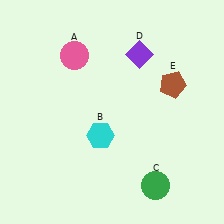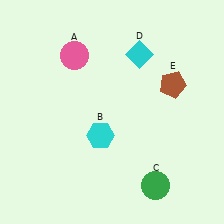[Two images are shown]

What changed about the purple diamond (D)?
In Image 1, D is purple. In Image 2, it changed to cyan.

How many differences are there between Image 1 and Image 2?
There is 1 difference between the two images.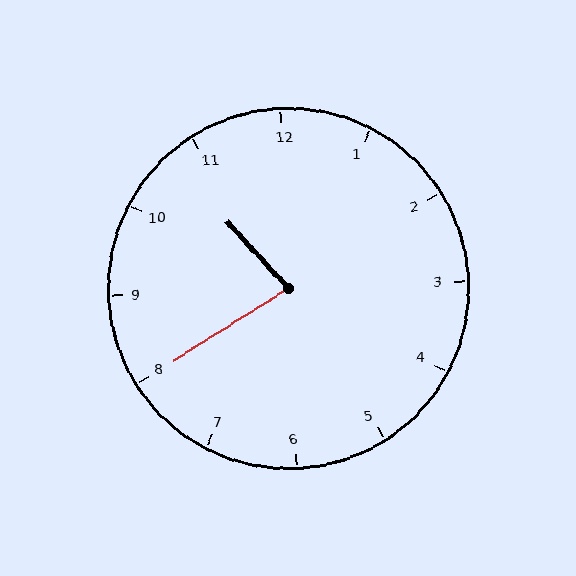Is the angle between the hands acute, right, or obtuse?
It is acute.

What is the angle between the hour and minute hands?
Approximately 80 degrees.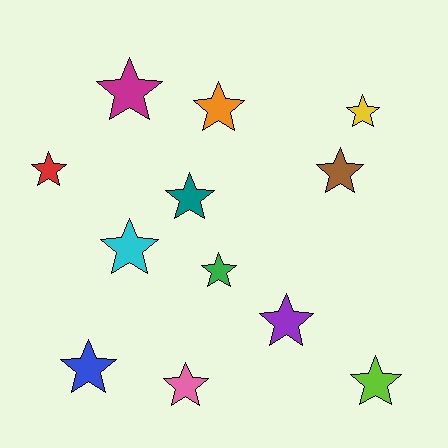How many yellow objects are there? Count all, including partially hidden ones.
There is 1 yellow object.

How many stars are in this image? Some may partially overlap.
There are 12 stars.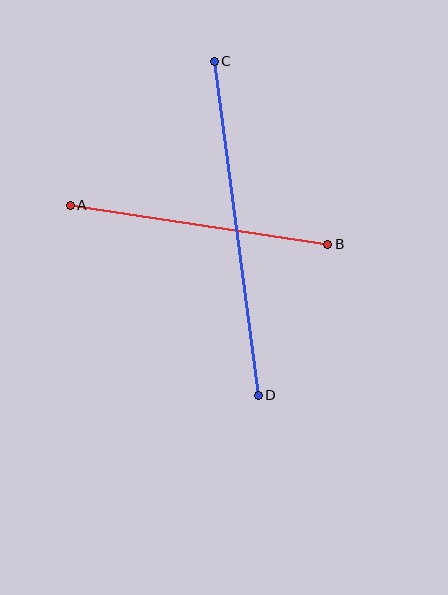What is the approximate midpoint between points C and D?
The midpoint is at approximately (236, 228) pixels.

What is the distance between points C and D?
The distance is approximately 337 pixels.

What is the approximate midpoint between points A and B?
The midpoint is at approximately (199, 225) pixels.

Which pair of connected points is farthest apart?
Points C and D are farthest apart.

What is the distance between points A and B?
The distance is approximately 260 pixels.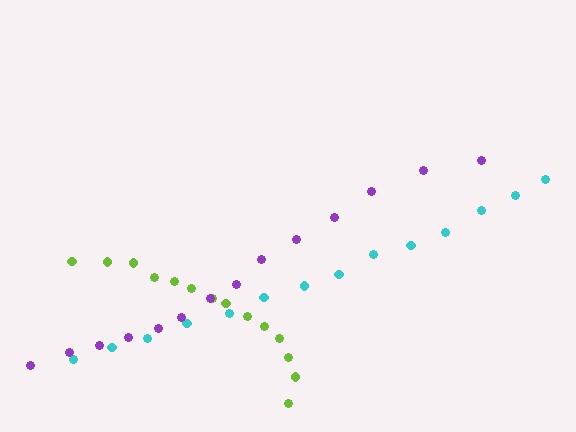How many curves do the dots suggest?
There are 3 distinct paths.